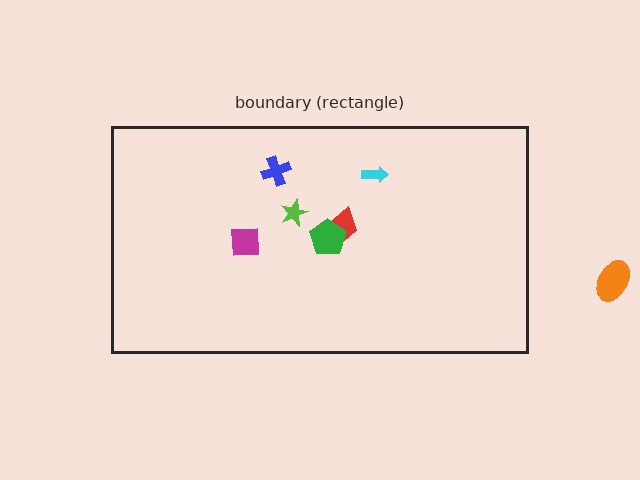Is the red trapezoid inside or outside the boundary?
Inside.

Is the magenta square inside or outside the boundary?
Inside.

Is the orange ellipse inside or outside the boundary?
Outside.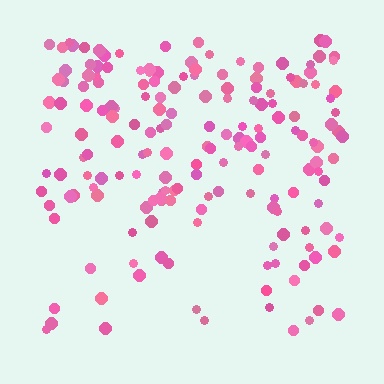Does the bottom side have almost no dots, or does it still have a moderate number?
Still a moderate number, just noticeably fewer than the top.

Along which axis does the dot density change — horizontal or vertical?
Vertical.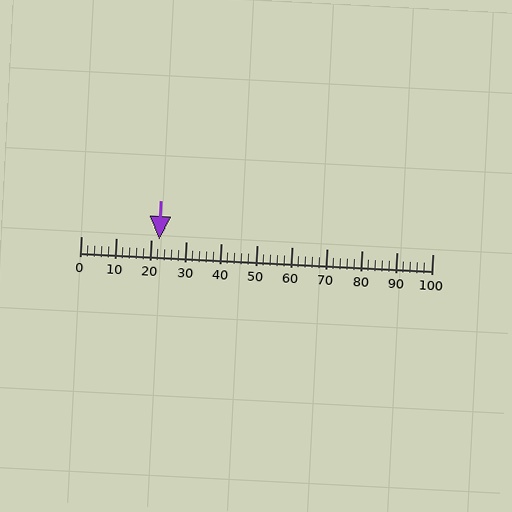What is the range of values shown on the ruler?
The ruler shows values from 0 to 100.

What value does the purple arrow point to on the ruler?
The purple arrow points to approximately 22.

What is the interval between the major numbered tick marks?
The major tick marks are spaced 10 units apart.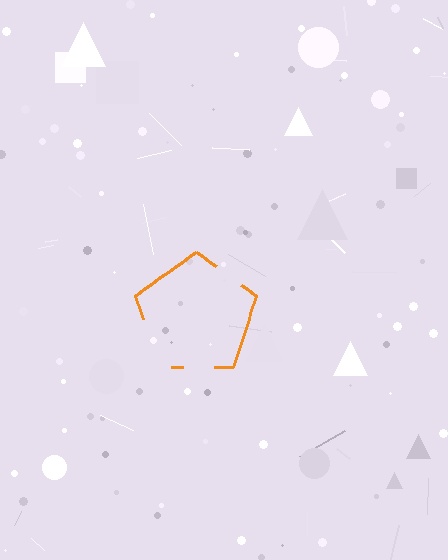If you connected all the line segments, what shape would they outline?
They would outline a pentagon.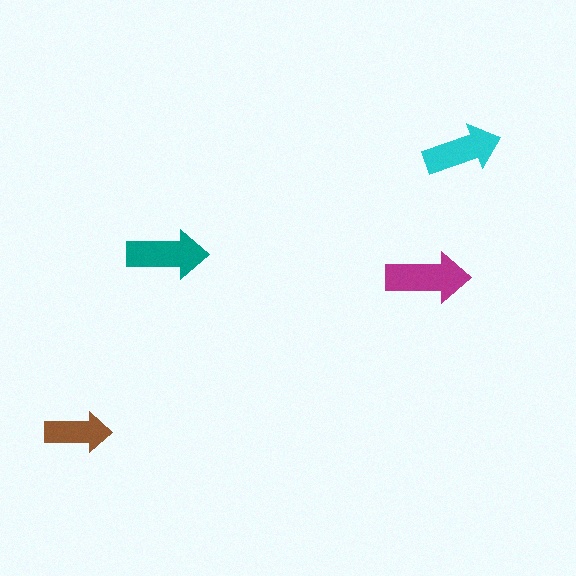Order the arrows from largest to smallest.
the magenta one, the teal one, the cyan one, the brown one.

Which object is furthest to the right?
The cyan arrow is rightmost.